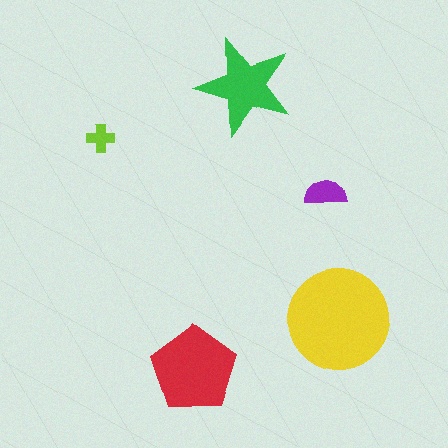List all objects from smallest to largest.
The lime cross, the purple semicircle, the green star, the red pentagon, the yellow circle.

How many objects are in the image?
There are 5 objects in the image.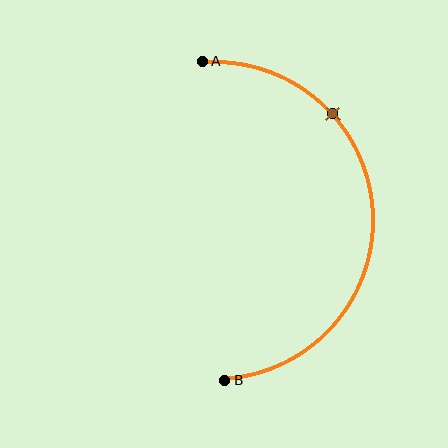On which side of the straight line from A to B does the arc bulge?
The arc bulges to the right of the straight line connecting A and B.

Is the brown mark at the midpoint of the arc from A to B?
No. The brown mark lies on the arc but is closer to endpoint A. The arc midpoint would be at the point on the curve equidistant along the arc from both A and B.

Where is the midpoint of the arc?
The arc midpoint is the point on the curve farthest from the straight line joining A and B. It sits to the right of that line.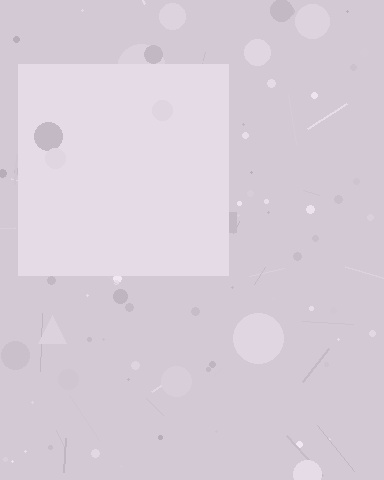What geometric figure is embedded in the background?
A square is embedded in the background.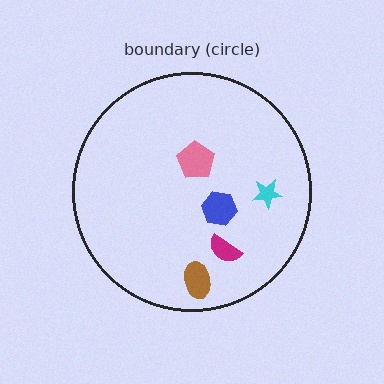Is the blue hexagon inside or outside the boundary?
Inside.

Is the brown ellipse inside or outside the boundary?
Inside.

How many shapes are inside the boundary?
5 inside, 0 outside.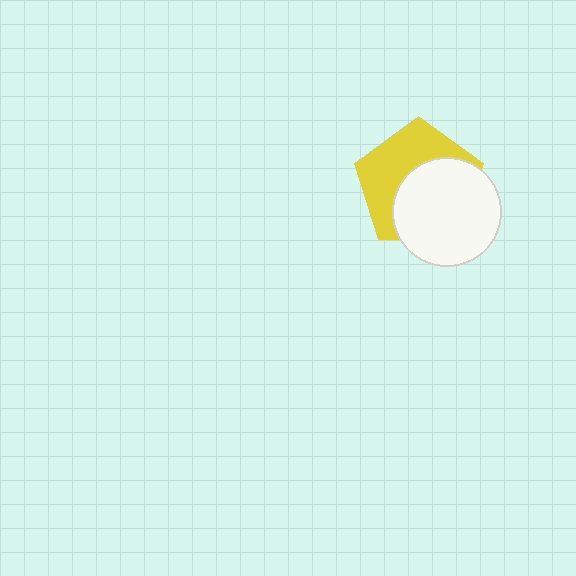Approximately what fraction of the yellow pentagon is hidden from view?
Roughly 52% of the yellow pentagon is hidden behind the white circle.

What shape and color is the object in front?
The object in front is a white circle.